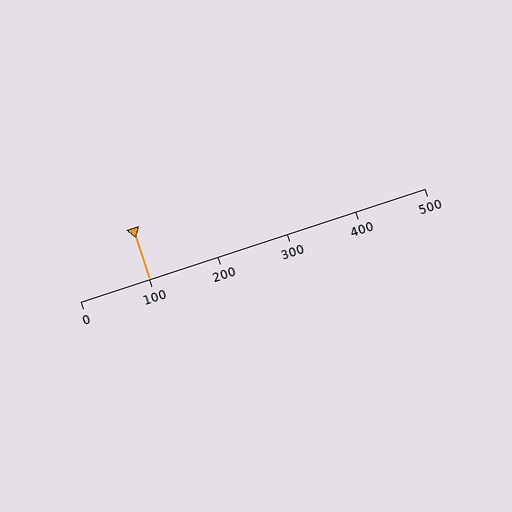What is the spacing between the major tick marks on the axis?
The major ticks are spaced 100 apart.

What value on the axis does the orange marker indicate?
The marker indicates approximately 100.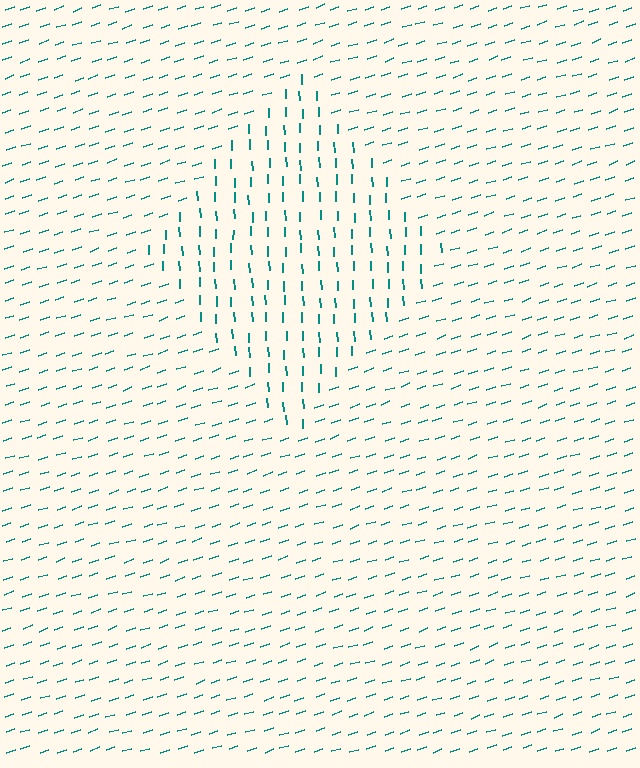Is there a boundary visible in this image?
Yes, there is a texture boundary formed by a change in line orientation.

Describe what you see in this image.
The image is filled with small teal line segments. A diamond region in the image has lines oriented differently from the surrounding lines, creating a visible texture boundary.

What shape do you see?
I see a diamond.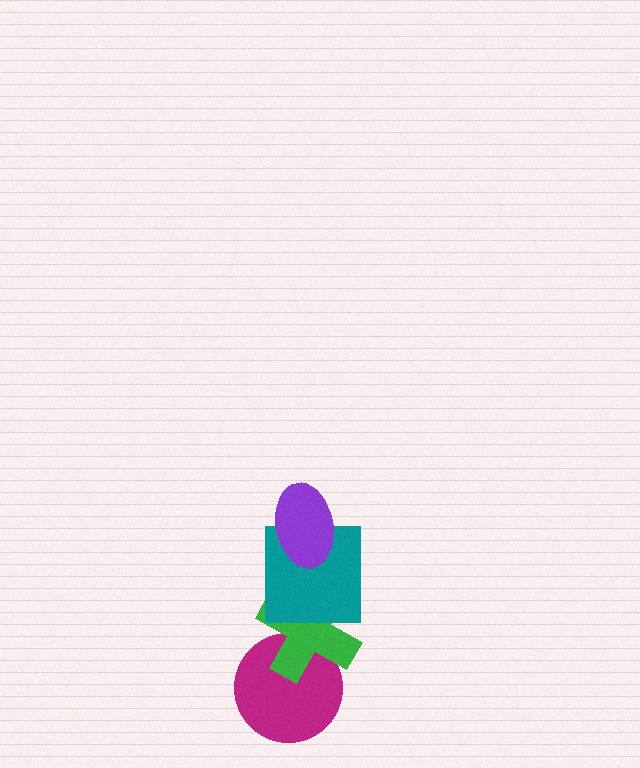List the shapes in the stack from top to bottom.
From top to bottom: the purple ellipse, the teal square, the green cross, the magenta circle.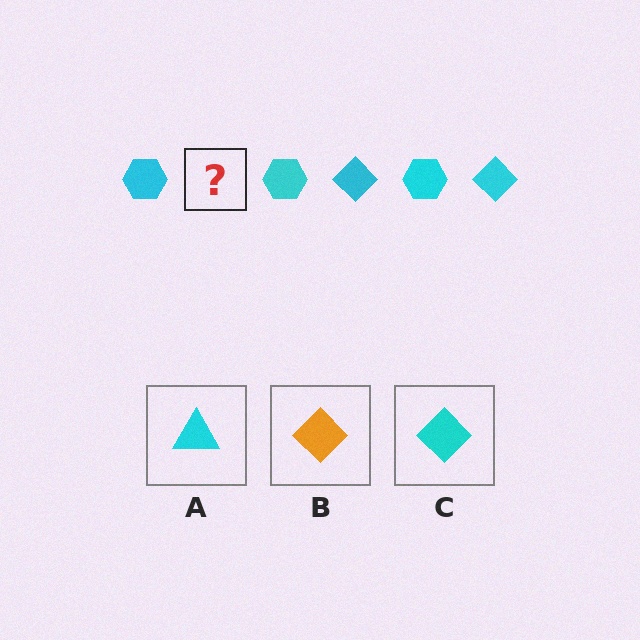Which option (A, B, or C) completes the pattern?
C.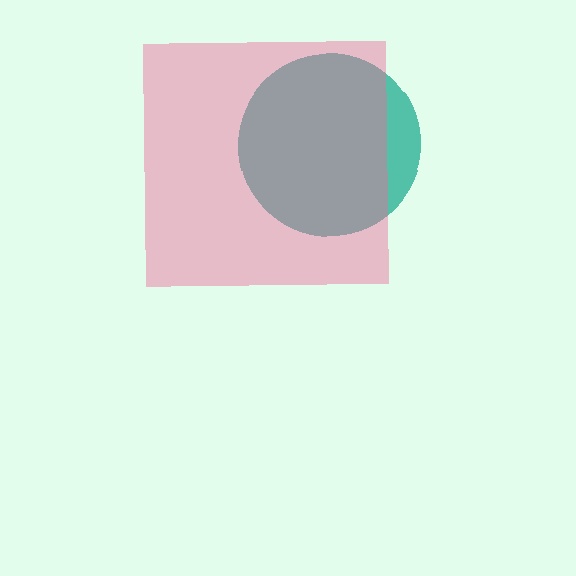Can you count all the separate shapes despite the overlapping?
Yes, there are 2 separate shapes.